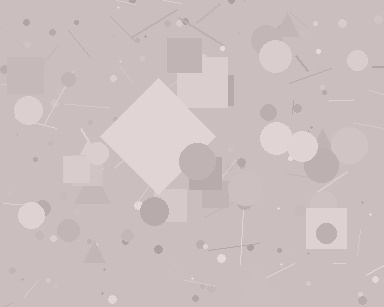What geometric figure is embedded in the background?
A diamond is embedded in the background.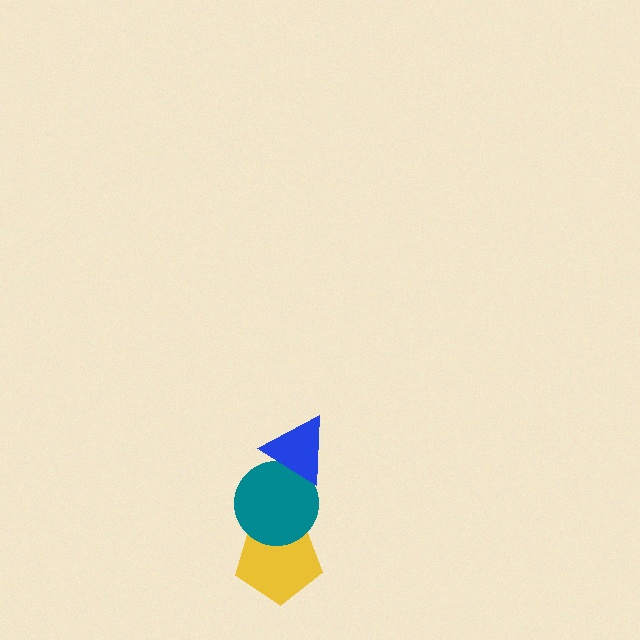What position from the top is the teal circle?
The teal circle is 2nd from the top.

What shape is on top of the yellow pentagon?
The teal circle is on top of the yellow pentagon.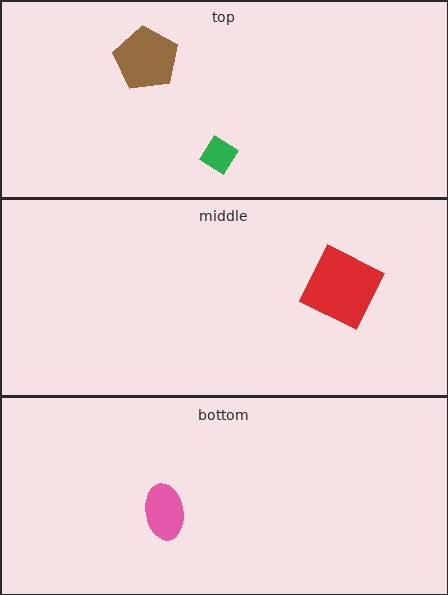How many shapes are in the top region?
2.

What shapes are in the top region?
The green diamond, the brown pentagon.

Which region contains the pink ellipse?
The bottom region.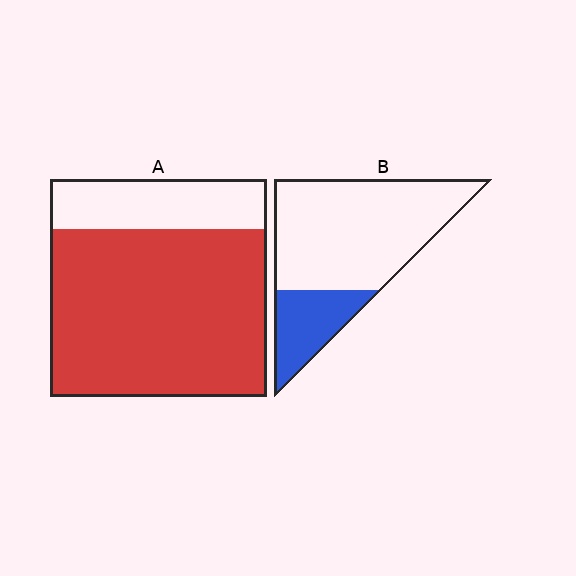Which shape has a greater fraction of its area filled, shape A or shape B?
Shape A.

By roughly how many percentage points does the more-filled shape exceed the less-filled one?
By roughly 55 percentage points (A over B).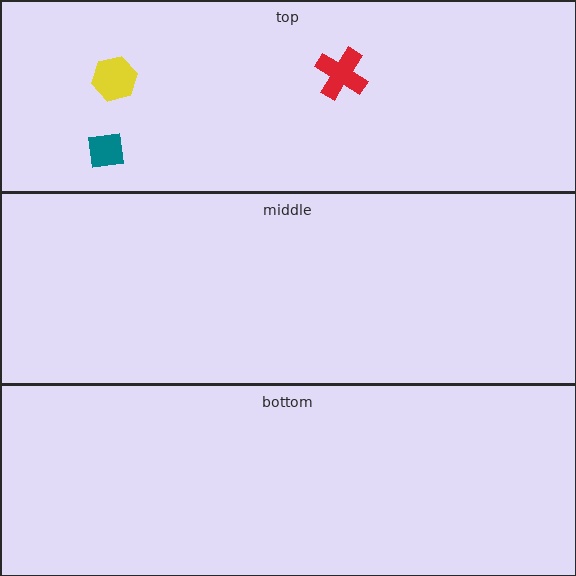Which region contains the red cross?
The top region.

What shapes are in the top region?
The red cross, the teal square, the yellow hexagon.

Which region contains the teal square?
The top region.